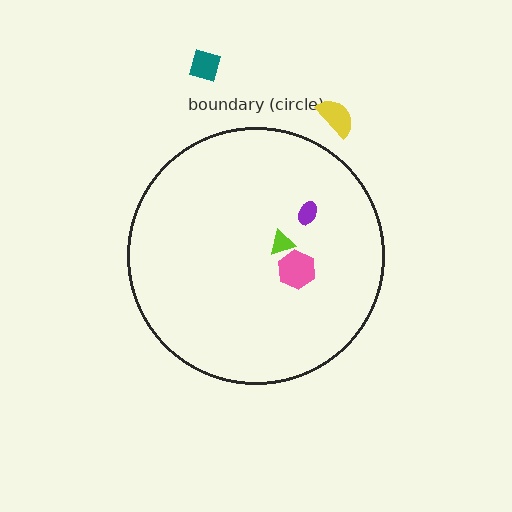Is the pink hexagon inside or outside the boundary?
Inside.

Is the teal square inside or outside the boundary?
Outside.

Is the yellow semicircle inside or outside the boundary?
Outside.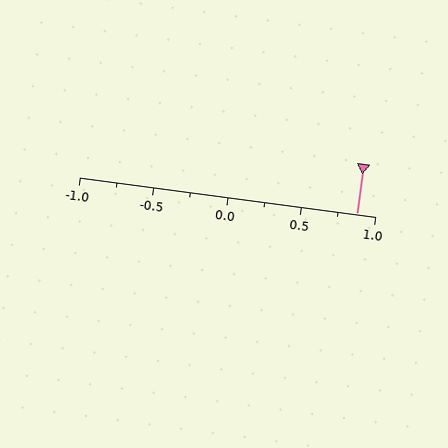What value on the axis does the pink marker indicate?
The marker indicates approximately 0.88.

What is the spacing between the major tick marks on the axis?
The major ticks are spaced 0.5 apart.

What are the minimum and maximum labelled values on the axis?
The axis runs from -1.0 to 1.0.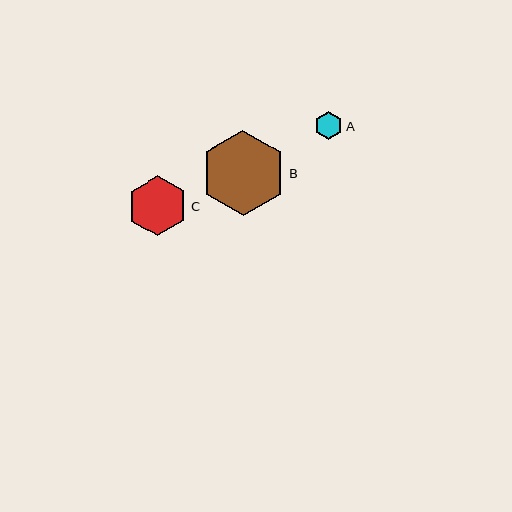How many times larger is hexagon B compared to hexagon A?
Hexagon B is approximately 3.0 times the size of hexagon A.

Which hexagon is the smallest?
Hexagon A is the smallest with a size of approximately 28 pixels.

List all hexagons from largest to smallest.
From largest to smallest: B, C, A.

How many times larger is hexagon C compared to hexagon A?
Hexagon C is approximately 2.2 times the size of hexagon A.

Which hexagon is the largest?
Hexagon B is the largest with a size of approximately 85 pixels.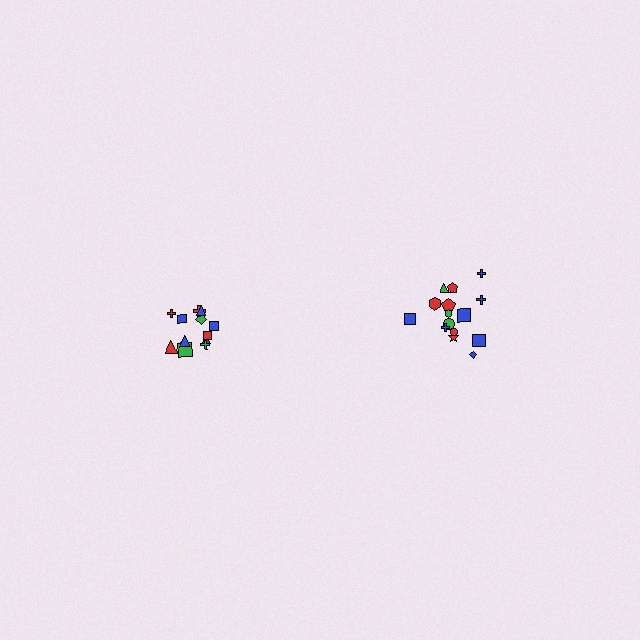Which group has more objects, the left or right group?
The right group.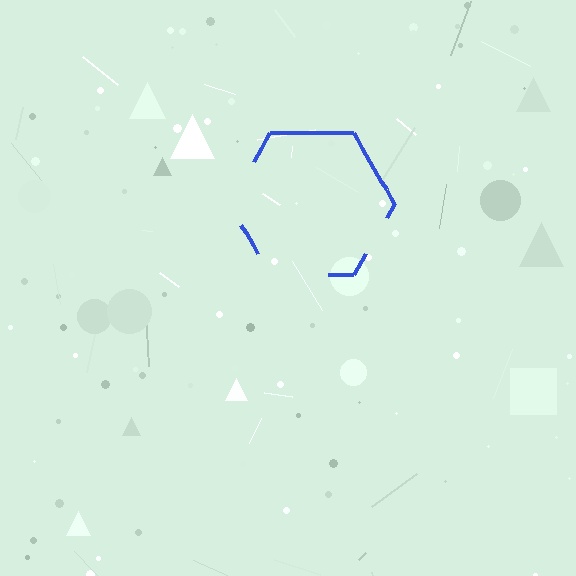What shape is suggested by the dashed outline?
The dashed outline suggests a hexagon.